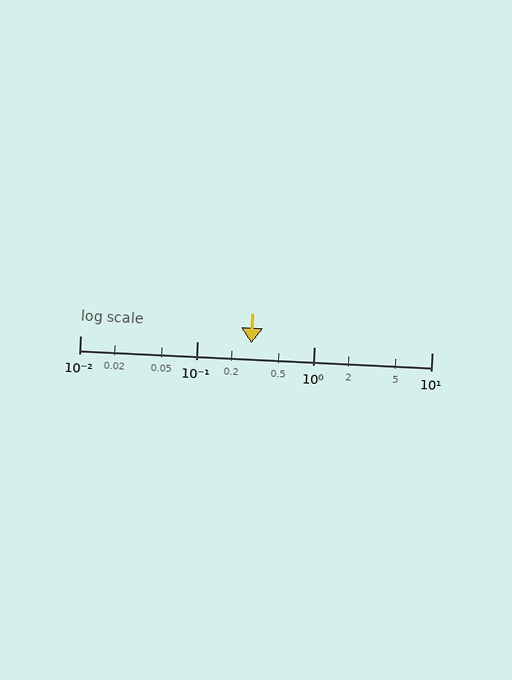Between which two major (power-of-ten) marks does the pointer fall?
The pointer is between 0.1 and 1.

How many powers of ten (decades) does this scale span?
The scale spans 3 decades, from 0.01 to 10.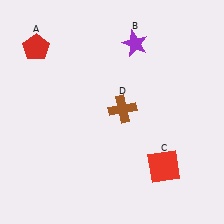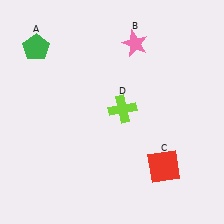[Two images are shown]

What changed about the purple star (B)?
In Image 1, B is purple. In Image 2, it changed to pink.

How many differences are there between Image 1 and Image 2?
There are 3 differences between the two images.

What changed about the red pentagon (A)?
In Image 1, A is red. In Image 2, it changed to green.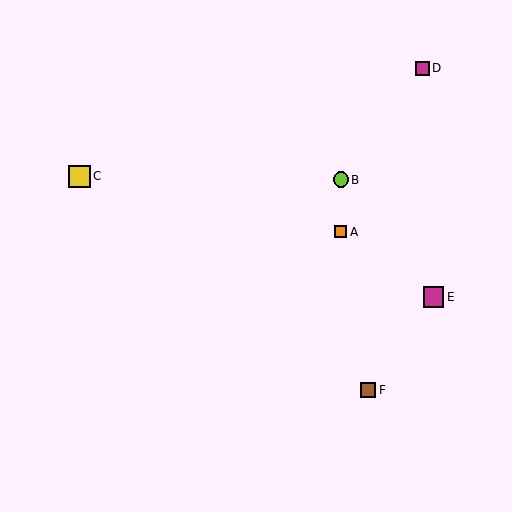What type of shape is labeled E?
Shape E is a magenta square.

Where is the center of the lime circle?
The center of the lime circle is at (341, 180).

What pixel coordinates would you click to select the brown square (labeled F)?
Click at (368, 390) to select the brown square F.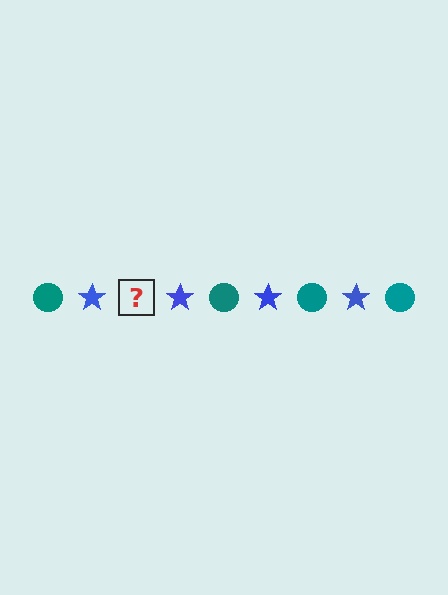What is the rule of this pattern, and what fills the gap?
The rule is that the pattern alternates between teal circle and blue star. The gap should be filled with a teal circle.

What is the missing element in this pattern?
The missing element is a teal circle.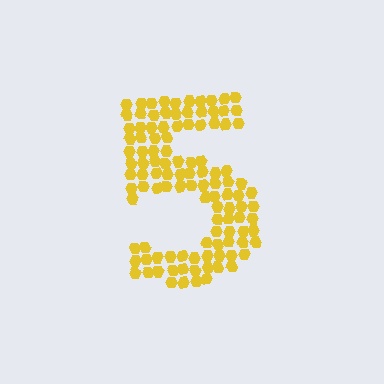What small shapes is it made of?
It is made of small hexagons.